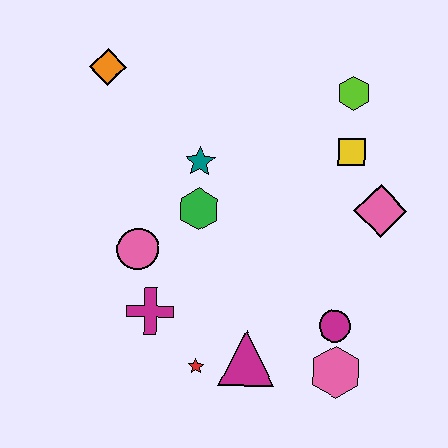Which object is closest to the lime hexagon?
The yellow square is closest to the lime hexagon.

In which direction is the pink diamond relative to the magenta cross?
The pink diamond is to the right of the magenta cross.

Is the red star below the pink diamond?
Yes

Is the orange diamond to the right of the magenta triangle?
No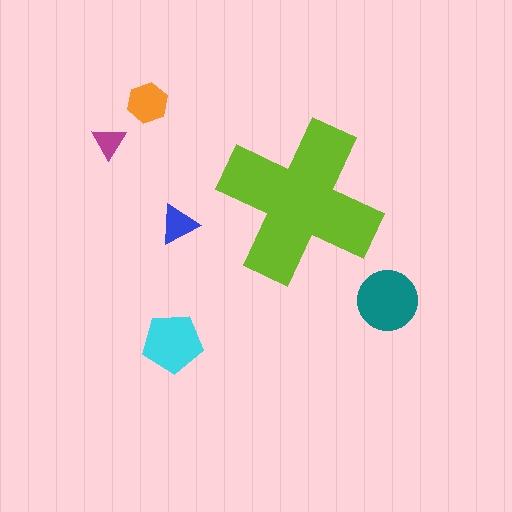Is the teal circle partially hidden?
No, the teal circle is fully visible.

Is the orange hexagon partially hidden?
No, the orange hexagon is fully visible.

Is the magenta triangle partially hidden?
No, the magenta triangle is fully visible.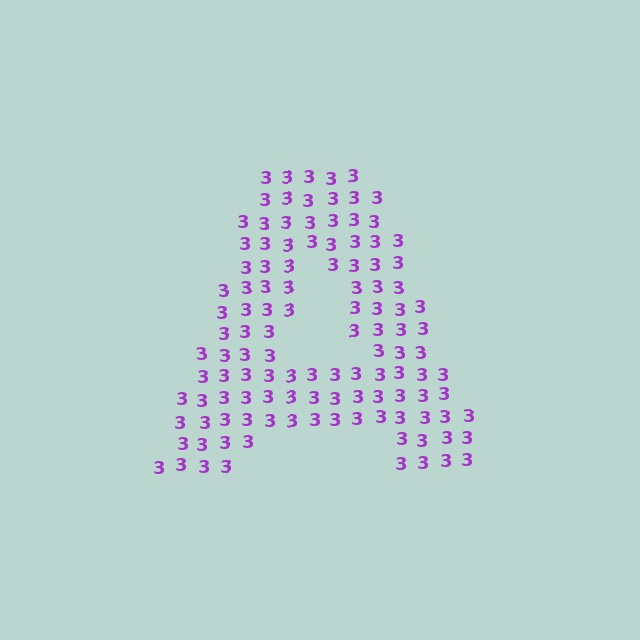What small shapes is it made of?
It is made of small digit 3's.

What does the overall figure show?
The overall figure shows the letter A.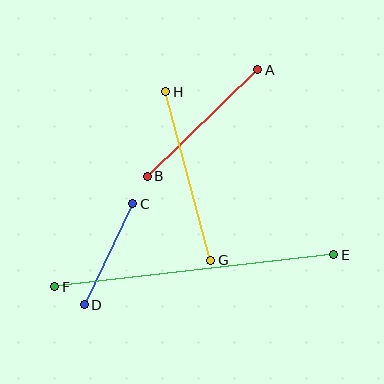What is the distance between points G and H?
The distance is approximately 174 pixels.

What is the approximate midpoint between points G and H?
The midpoint is at approximately (188, 176) pixels.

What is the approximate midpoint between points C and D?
The midpoint is at approximately (108, 254) pixels.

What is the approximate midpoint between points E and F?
The midpoint is at approximately (194, 271) pixels.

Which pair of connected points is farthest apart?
Points E and F are farthest apart.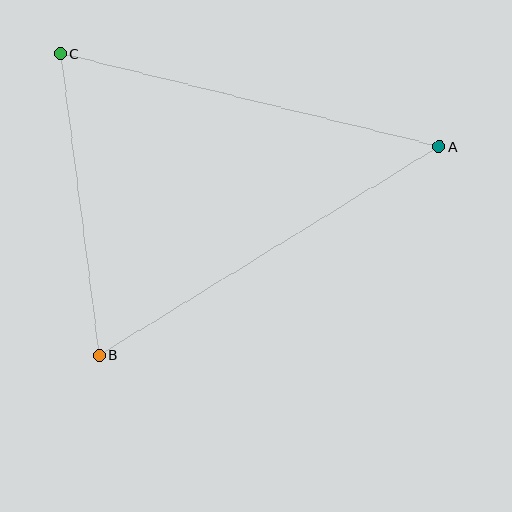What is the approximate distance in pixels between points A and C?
The distance between A and C is approximately 390 pixels.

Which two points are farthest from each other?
Points A and B are farthest from each other.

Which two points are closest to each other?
Points B and C are closest to each other.